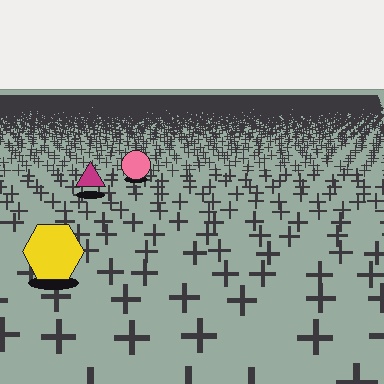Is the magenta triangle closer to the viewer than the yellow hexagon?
No. The yellow hexagon is closer — you can tell from the texture gradient: the ground texture is coarser near it.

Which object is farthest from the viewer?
The pink circle is farthest from the viewer. It appears smaller and the ground texture around it is denser.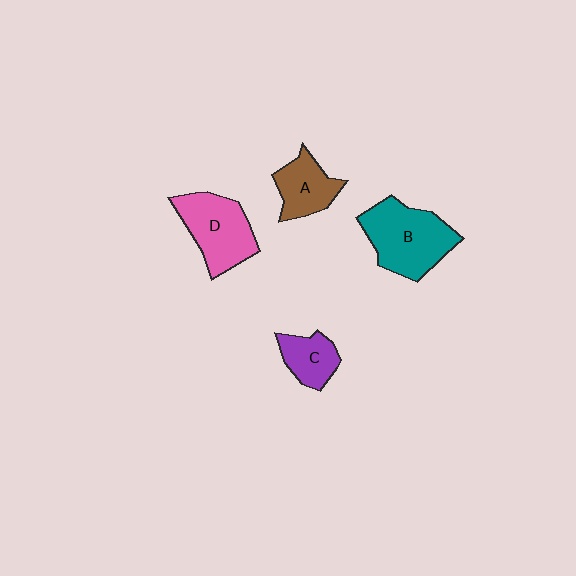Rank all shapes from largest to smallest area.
From largest to smallest: B (teal), D (pink), A (brown), C (purple).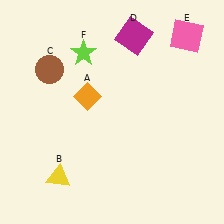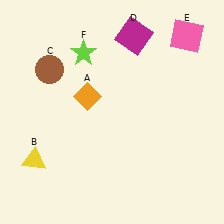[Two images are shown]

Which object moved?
The yellow triangle (B) moved left.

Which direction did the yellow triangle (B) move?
The yellow triangle (B) moved left.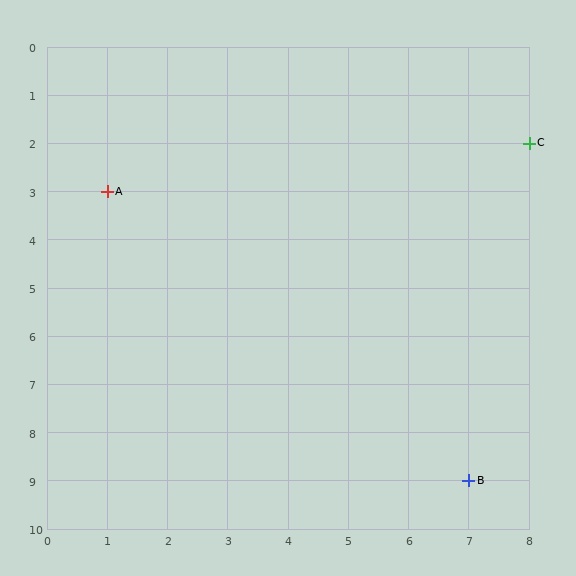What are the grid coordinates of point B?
Point B is at grid coordinates (7, 9).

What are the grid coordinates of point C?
Point C is at grid coordinates (8, 2).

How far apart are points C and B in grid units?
Points C and B are 1 column and 7 rows apart (about 7.1 grid units diagonally).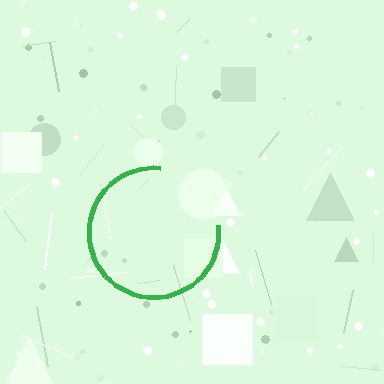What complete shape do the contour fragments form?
The contour fragments form a circle.